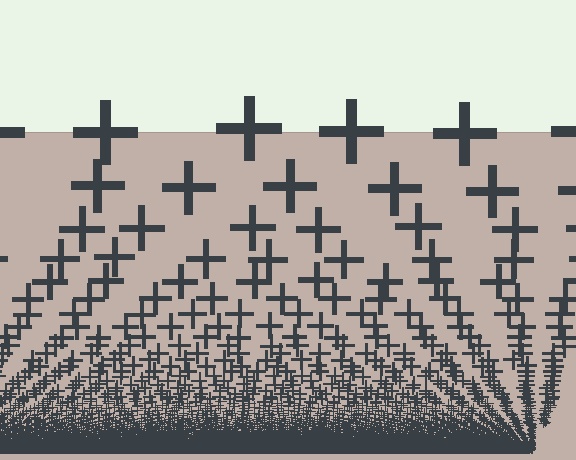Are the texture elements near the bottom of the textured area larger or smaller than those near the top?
Smaller. The gradient is inverted — elements near the bottom are smaller and denser.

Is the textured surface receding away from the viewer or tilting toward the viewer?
The surface appears to tilt toward the viewer. Texture elements get larger and sparser toward the top.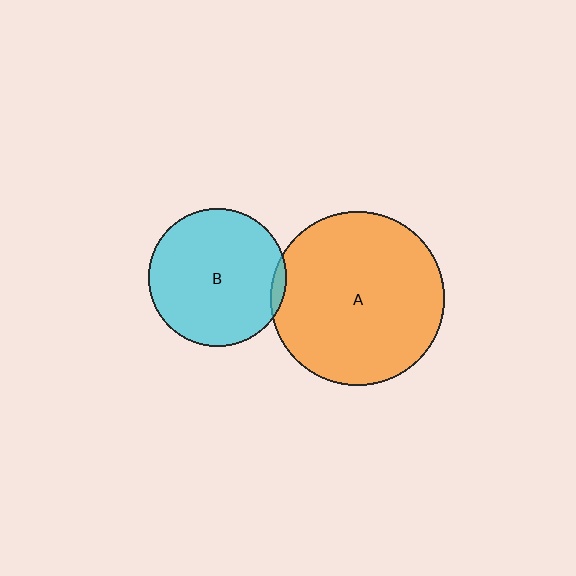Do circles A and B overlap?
Yes.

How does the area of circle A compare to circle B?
Approximately 1.6 times.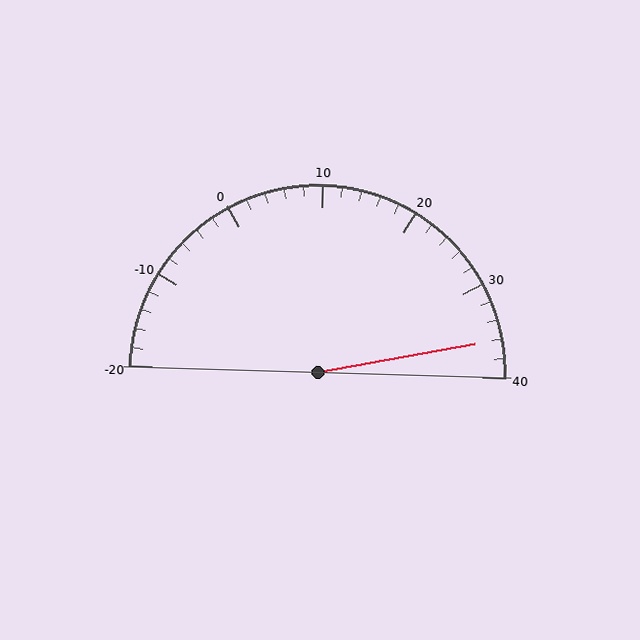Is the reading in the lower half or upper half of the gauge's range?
The reading is in the upper half of the range (-20 to 40).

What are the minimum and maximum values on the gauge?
The gauge ranges from -20 to 40.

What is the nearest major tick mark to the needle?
The nearest major tick mark is 40.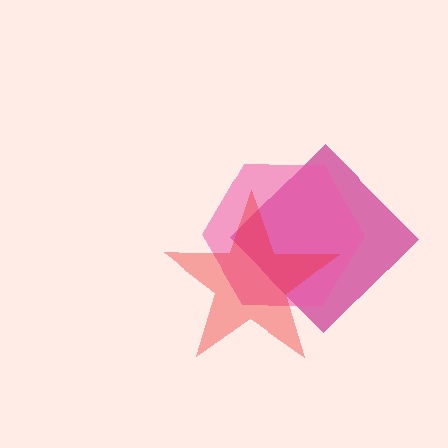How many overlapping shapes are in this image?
There are 3 overlapping shapes in the image.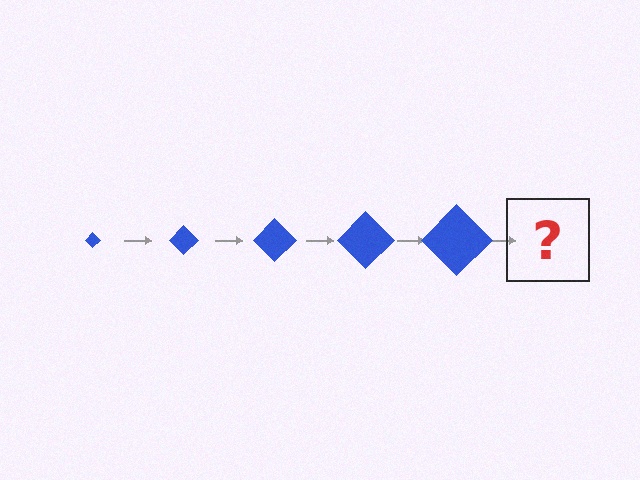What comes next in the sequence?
The next element should be a blue diamond, larger than the previous one.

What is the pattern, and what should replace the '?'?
The pattern is that the diamond gets progressively larger each step. The '?' should be a blue diamond, larger than the previous one.